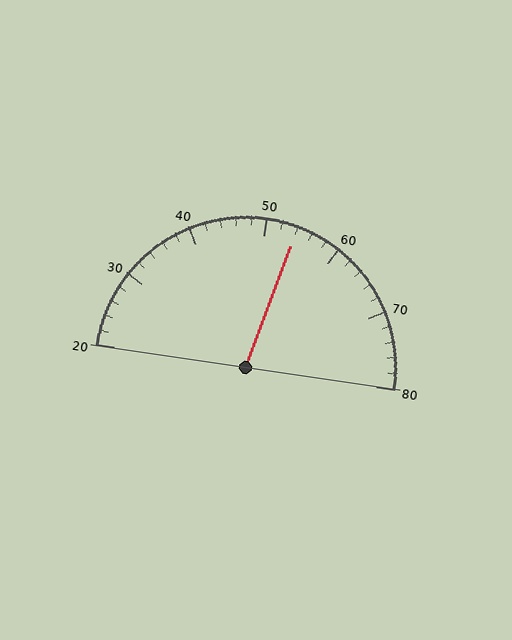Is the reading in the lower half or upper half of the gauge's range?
The reading is in the upper half of the range (20 to 80).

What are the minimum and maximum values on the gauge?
The gauge ranges from 20 to 80.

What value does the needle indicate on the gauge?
The needle indicates approximately 54.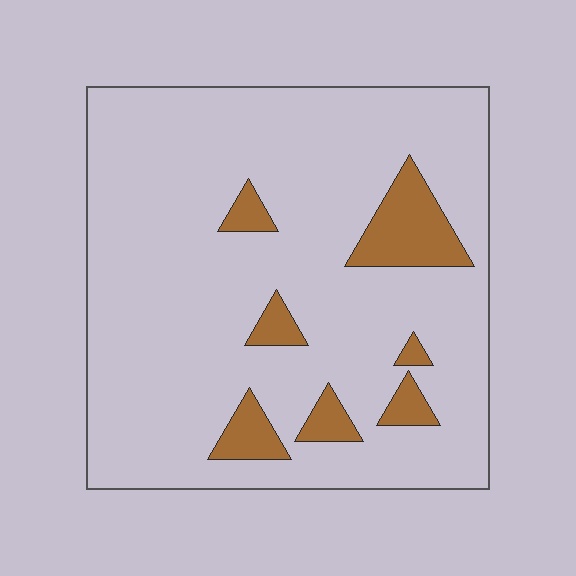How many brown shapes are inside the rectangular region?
7.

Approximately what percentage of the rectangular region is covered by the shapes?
Approximately 10%.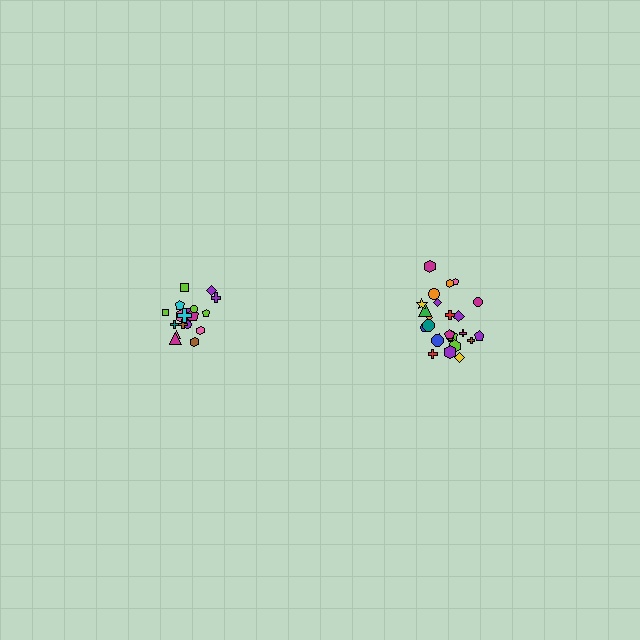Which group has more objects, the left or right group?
The right group.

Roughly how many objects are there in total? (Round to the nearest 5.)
Roughly 45 objects in total.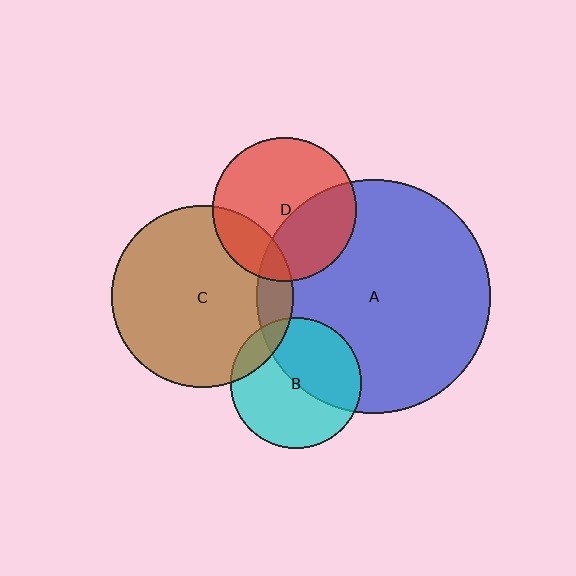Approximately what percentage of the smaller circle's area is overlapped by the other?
Approximately 45%.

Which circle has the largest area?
Circle A (blue).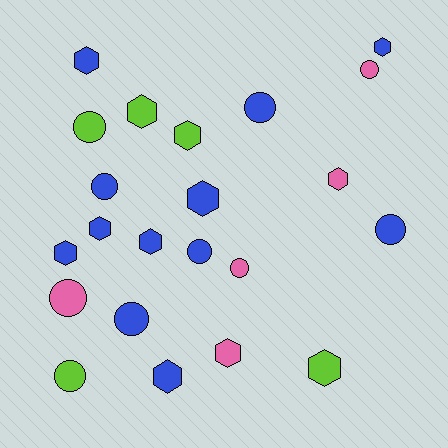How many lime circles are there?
There are 2 lime circles.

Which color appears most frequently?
Blue, with 12 objects.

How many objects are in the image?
There are 22 objects.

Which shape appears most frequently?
Hexagon, with 12 objects.